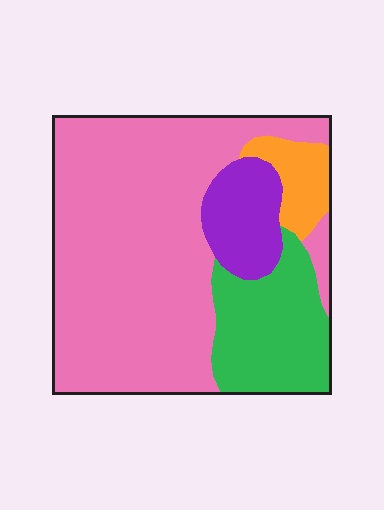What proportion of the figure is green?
Green covers 19% of the figure.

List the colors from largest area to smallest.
From largest to smallest: pink, green, purple, orange.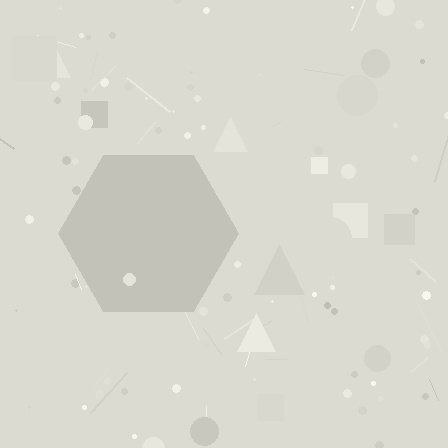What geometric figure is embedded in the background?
A hexagon is embedded in the background.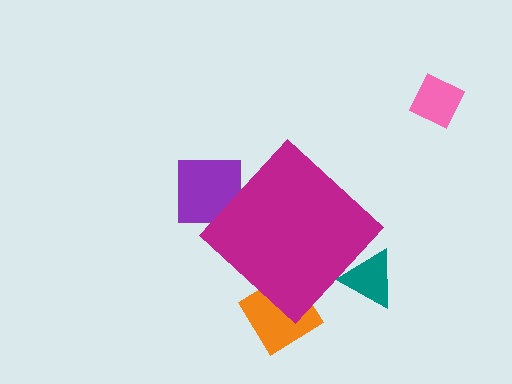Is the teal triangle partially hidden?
Yes, the teal triangle is partially hidden behind the magenta diamond.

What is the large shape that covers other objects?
A magenta diamond.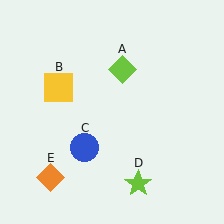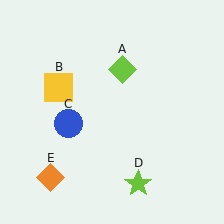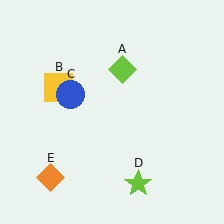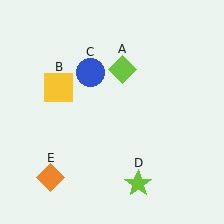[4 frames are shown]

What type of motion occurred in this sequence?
The blue circle (object C) rotated clockwise around the center of the scene.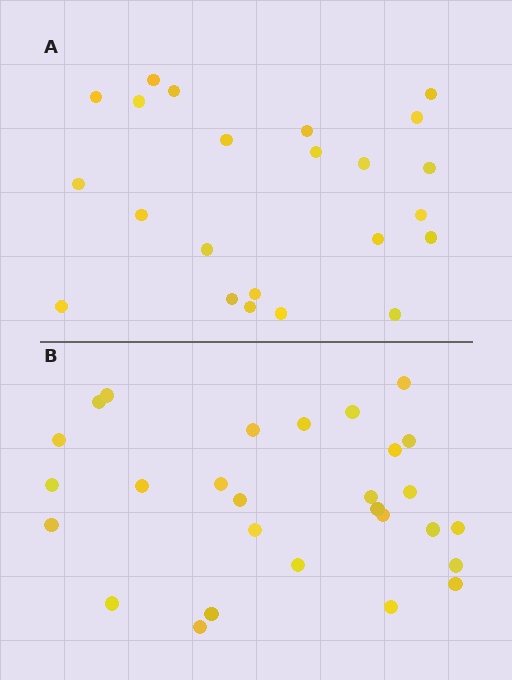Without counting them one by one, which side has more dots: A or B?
Region B (the bottom region) has more dots.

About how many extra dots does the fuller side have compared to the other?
Region B has about 5 more dots than region A.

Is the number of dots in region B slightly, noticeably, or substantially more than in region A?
Region B has only slightly more — the two regions are fairly close. The ratio is roughly 1.2 to 1.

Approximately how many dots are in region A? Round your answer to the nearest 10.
About 20 dots. (The exact count is 23, which rounds to 20.)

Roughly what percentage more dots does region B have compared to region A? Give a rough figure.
About 20% more.